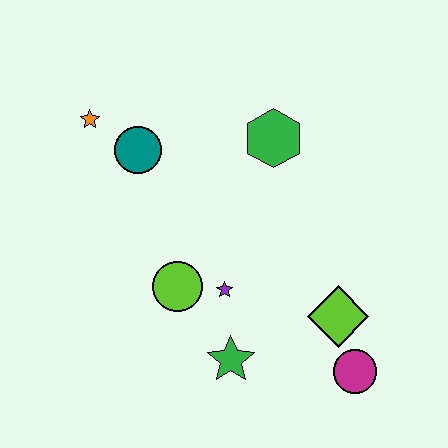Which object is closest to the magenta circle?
The lime diamond is closest to the magenta circle.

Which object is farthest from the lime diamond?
The orange star is farthest from the lime diamond.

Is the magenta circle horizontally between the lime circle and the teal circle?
No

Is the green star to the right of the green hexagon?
No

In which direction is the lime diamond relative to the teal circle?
The lime diamond is to the right of the teal circle.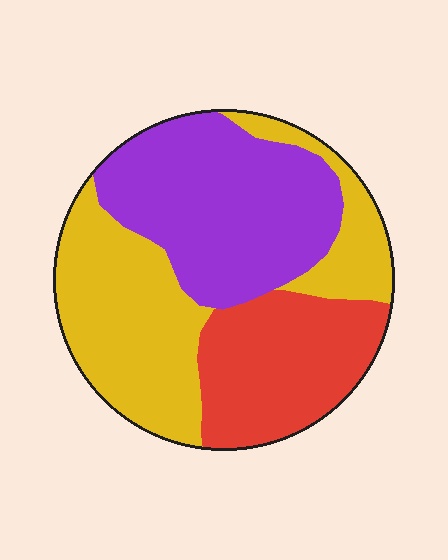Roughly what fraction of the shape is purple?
Purple takes up about three eighths (3/8) of the shape.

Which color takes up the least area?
Red, at roughly 25%.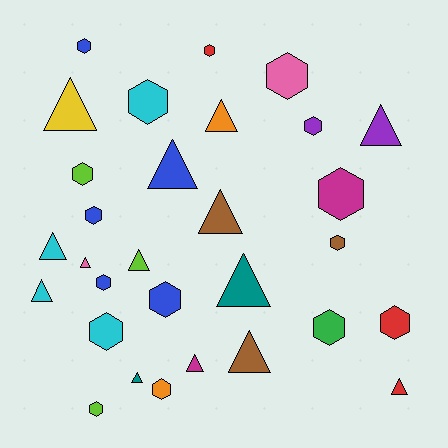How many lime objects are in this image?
There are 3 lime objects.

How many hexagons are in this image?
There are 16 hexagons.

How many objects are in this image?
There are 30 objects.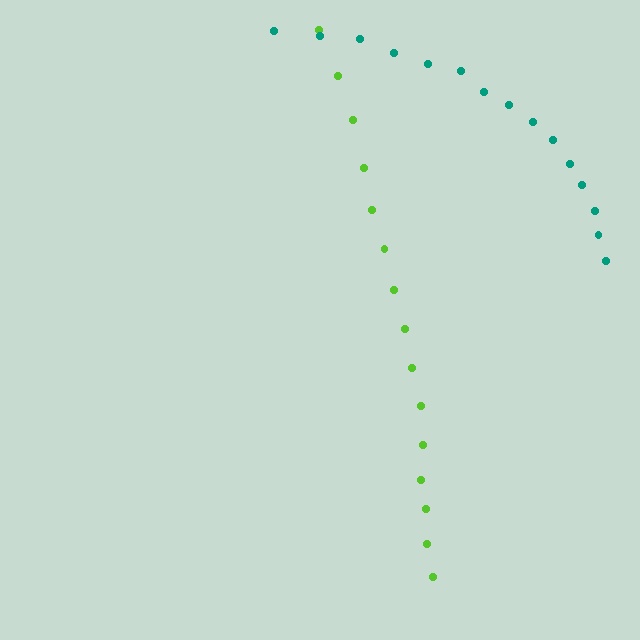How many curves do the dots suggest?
There are 2 distinct paths.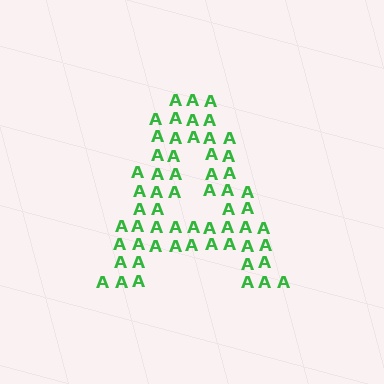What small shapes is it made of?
It is made of small letter A's.